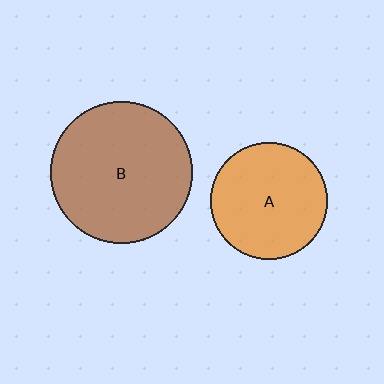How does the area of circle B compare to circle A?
Approximately 1.5 times.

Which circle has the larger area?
Circle B (brown).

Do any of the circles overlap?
No, none of the circles overlap.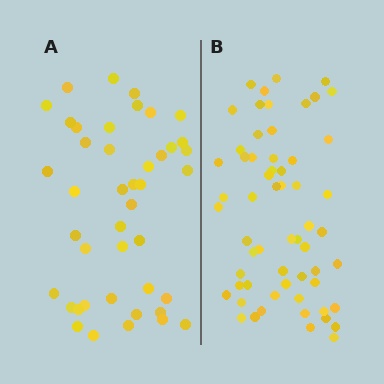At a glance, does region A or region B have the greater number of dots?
Region B (the right region) has more dots.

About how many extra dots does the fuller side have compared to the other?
Region B has approximately 15 more dots than region A.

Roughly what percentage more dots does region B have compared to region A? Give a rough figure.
About 40% more.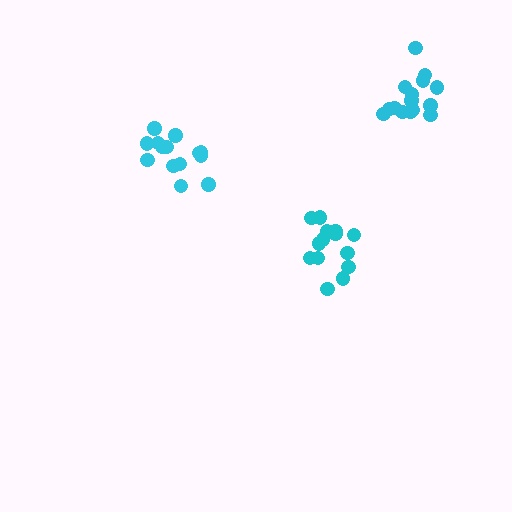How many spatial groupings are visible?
There are 3 spatial groupings.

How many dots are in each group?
Group 1: 14 dots, Group 2: 15 dots, Group 3: 14 dots (43 total).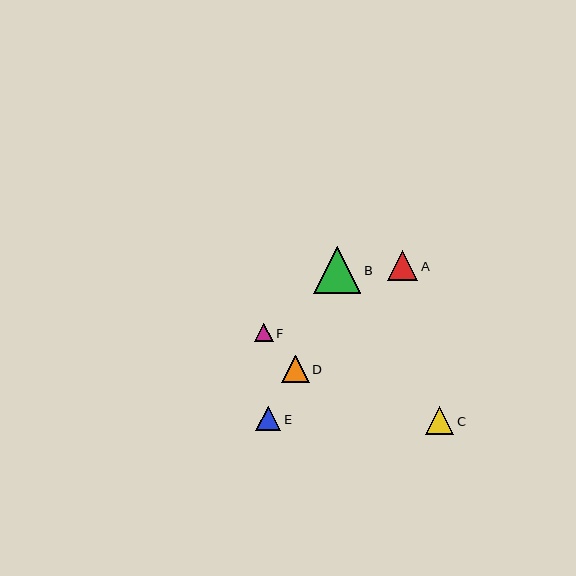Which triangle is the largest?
Triangle B is the largest with a size of approximately 47 pixels.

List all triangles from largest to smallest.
From largest to smallest: B, A, C, D, E, F.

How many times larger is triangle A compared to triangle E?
Triangle A is approximately 1.2 times the size of triangle E.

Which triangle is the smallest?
Triangle F is the smallest with a size of approximately 19 pixels.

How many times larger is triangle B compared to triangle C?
Triangle B is approximately 1.6 times the size of triangle C.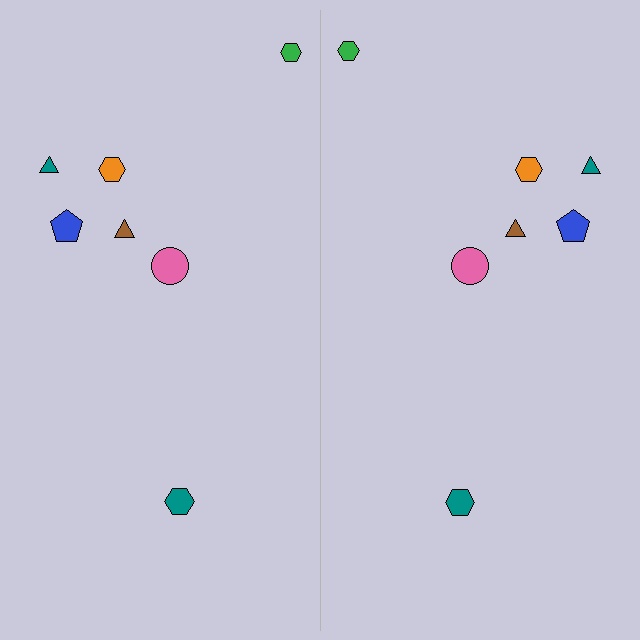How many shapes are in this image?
There are 14 shapes in this image.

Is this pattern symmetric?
Yes, this pattern has bilateral (reflection) symmetry.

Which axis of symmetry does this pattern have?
The pattern has a vertical axis of symmetry running through the center of the image.